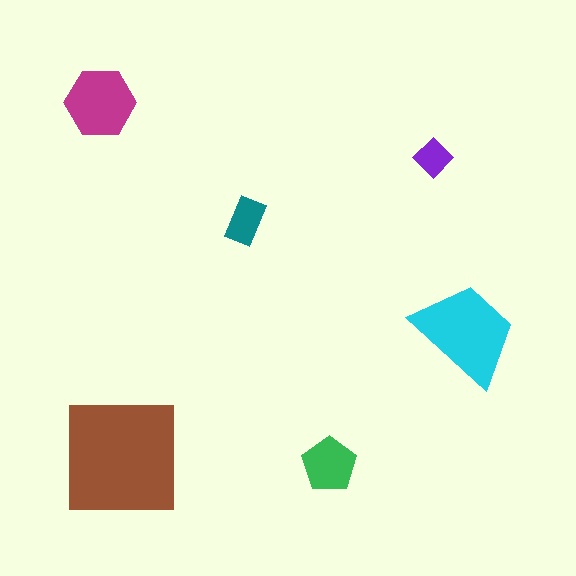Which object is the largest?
The brown square.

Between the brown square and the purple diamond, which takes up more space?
The brown square.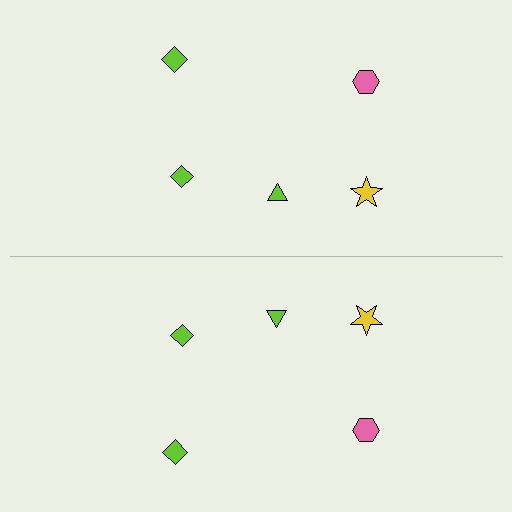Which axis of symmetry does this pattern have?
The pattern has a horizontal axis of symmetry running through the center of the image.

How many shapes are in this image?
There are 10 shapes in this image.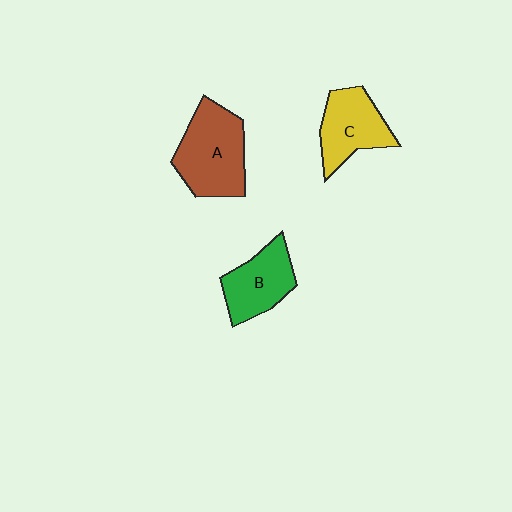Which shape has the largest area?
Shape A (brown).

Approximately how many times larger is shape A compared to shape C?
Approximately 1.3 times.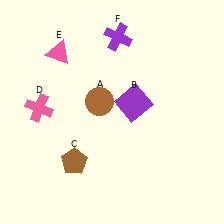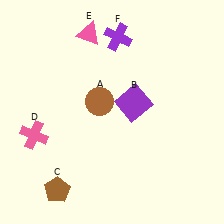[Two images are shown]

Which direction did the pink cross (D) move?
The pink cross (D) moved down.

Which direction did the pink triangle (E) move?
The pink triangle (E) moved right.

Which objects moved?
The objects that moved are: the brown pentagon (C), the pink cross (D), the pink triangle (E).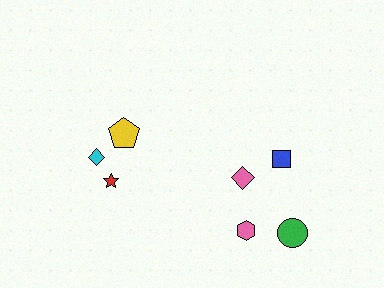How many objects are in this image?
There are 7 objects.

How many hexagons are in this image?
There is 1 hexagon.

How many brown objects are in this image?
There are no brown objects.